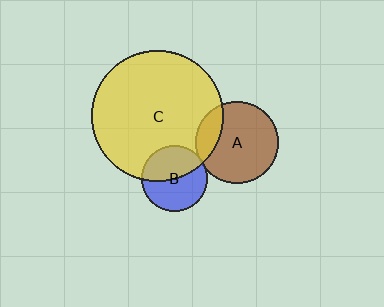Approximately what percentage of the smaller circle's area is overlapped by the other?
Approximately 45%.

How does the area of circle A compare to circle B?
Approximately 1.6 times.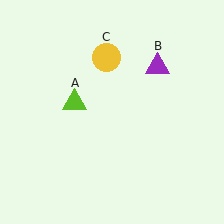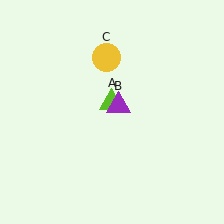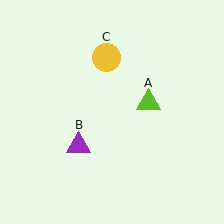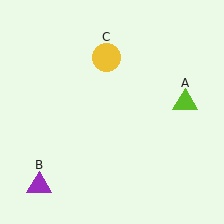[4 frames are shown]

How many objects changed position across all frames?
2 objects changed position: lime triangle (object A), purple triangle (object B).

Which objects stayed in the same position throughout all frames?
Yellow circle (object C) remained stationary.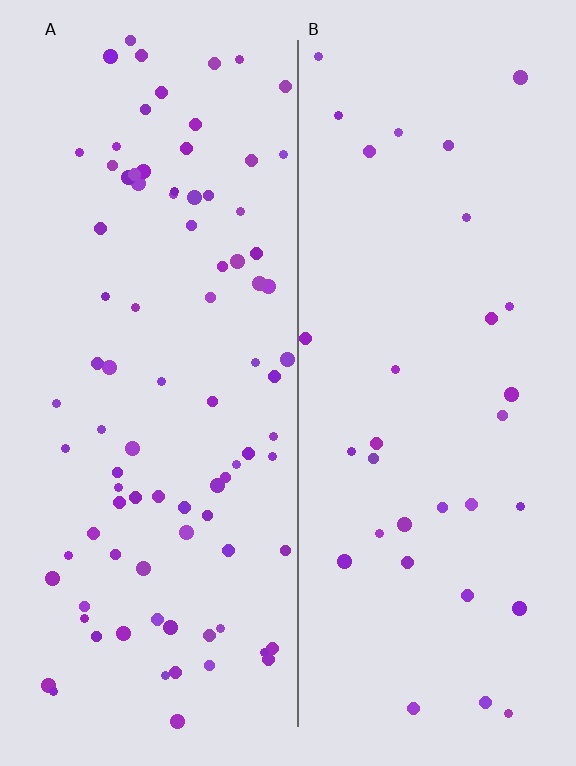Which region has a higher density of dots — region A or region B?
A (the left).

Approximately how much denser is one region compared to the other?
Approximately 2.8× — region A over region B.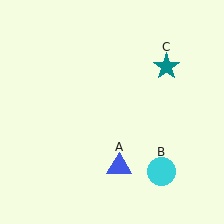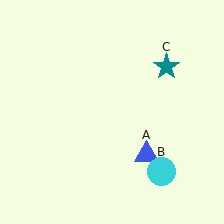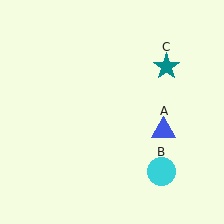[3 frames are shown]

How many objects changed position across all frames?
1 object changed position: blue triangle (object A).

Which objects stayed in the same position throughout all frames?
Cyan circle (object B) and teal star (object C) remained stationary.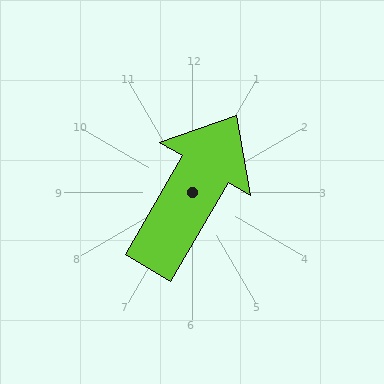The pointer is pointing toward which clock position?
Roughly 1 o'clock.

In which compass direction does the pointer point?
Northeast.